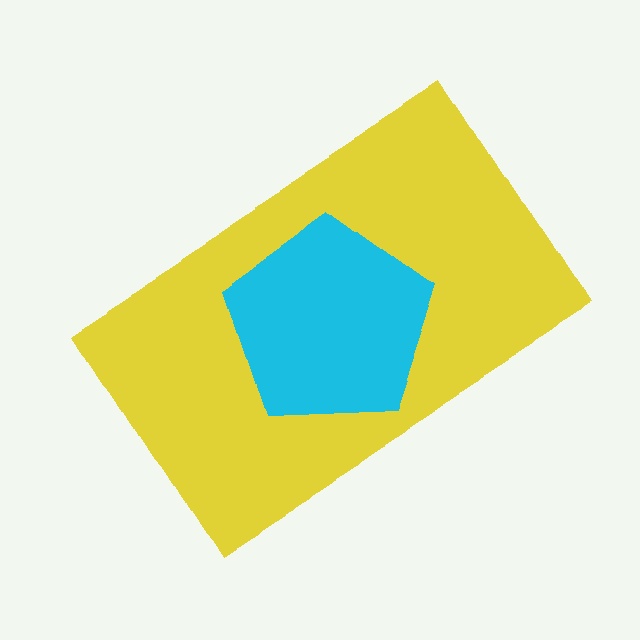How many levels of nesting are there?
2.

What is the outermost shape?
The yellow rectangle.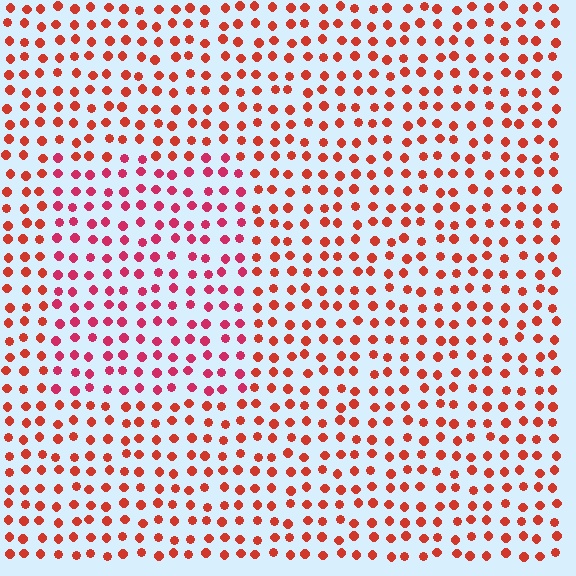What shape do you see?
I see a rectangle.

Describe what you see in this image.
The image is filled with small red elements in a uniform arrangement. A rectangle-shaped region is visible where the elements are tinted to a slightly different hue, forming a subtle color boundary.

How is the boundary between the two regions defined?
The boundary is defined purely by a slight shift in hue (about 25 degrees). Spacing, size, and orientation are identical on both sides.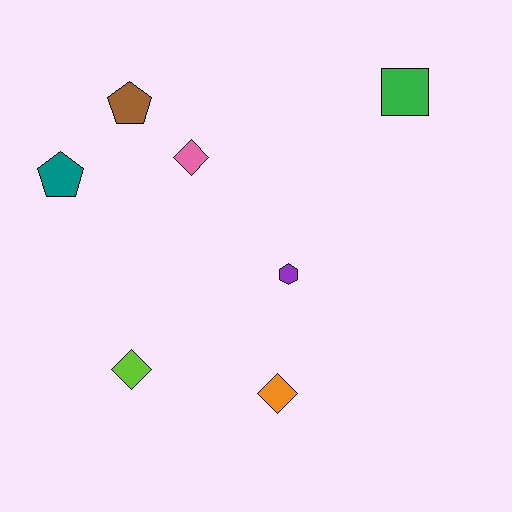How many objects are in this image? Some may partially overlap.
There are 7 objects.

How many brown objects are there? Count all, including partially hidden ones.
There is 1 brown object.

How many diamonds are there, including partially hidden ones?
There are 3 diamonds.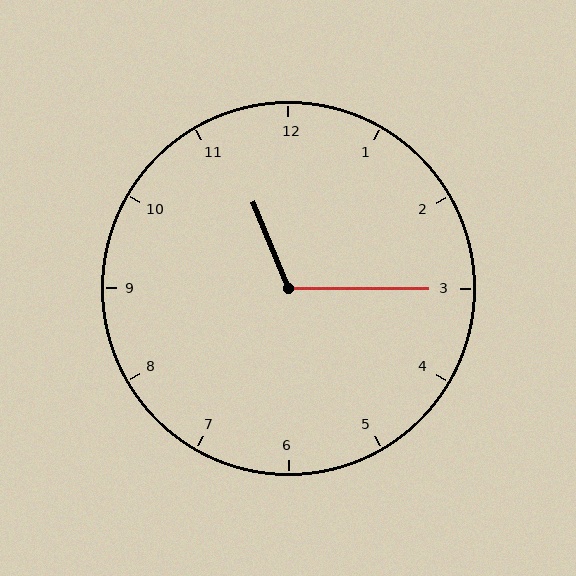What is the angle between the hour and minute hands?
Approximately 112 degrees.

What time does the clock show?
11:15.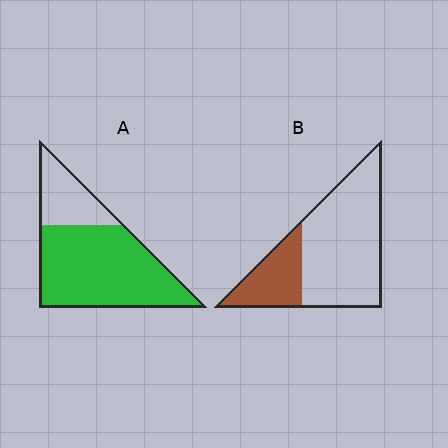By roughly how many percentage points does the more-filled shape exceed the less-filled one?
By roughly 45 percentage points (A over B).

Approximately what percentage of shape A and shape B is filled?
A is approximately 75% and B is approximately 30%.